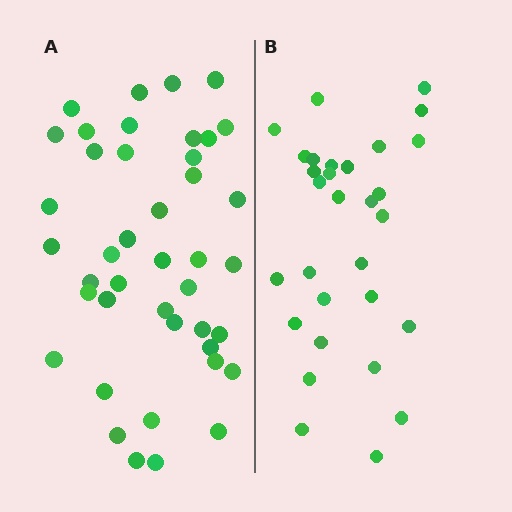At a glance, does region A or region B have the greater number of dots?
Region A (the left region) has more dots.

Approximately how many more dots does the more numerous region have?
Region A has roughly 12 or so more dots than region B.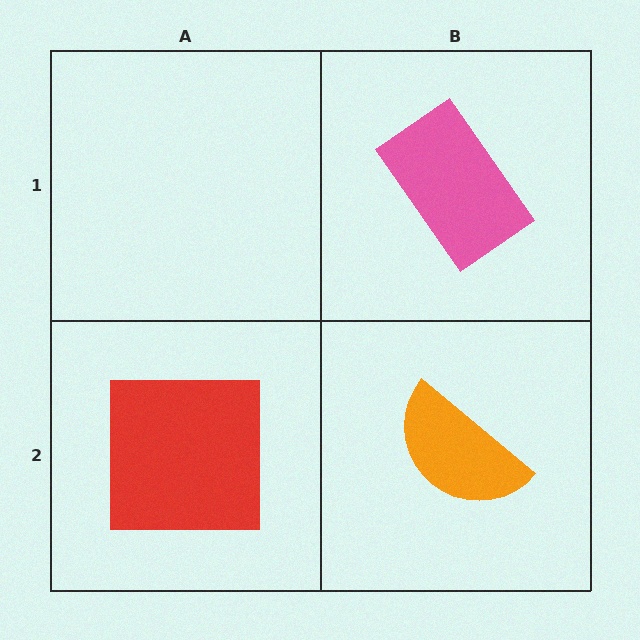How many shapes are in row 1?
1 shape.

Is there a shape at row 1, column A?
No, that cell is empty.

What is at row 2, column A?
A red square.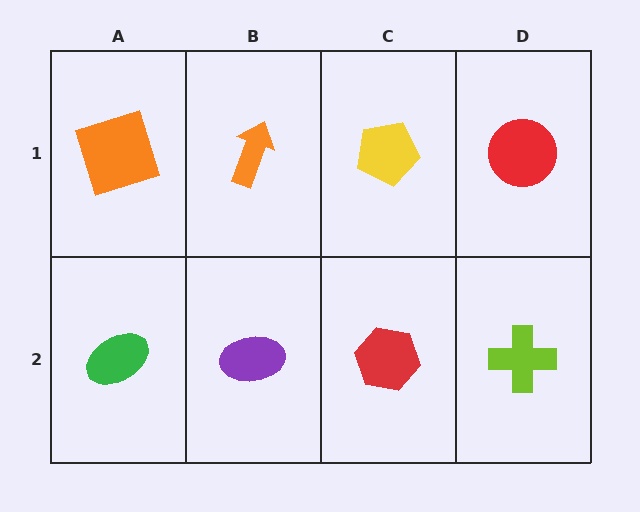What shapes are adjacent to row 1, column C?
A red hexagon (row 2, column C), an orange arrow (row 1, column B), a red circle (row 1, column D).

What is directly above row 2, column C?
A yellow pentagon.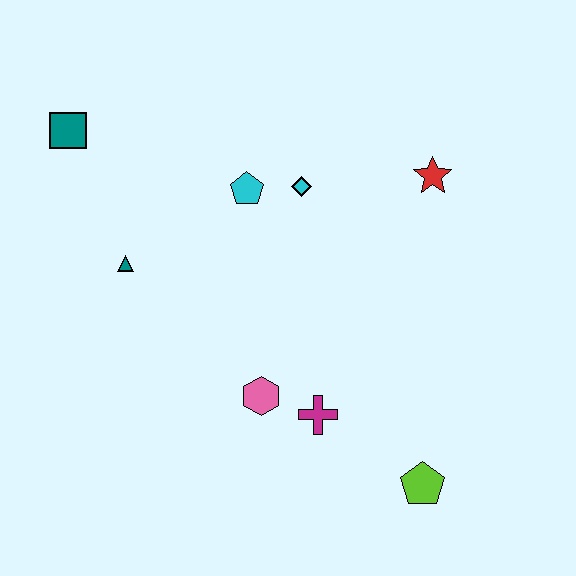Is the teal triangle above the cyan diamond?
No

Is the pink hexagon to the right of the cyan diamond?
No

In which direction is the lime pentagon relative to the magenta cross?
The lime pentagon is to the right of the magenta cross.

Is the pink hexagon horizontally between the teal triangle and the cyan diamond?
Yes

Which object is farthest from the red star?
The teal square is farthest from the red star.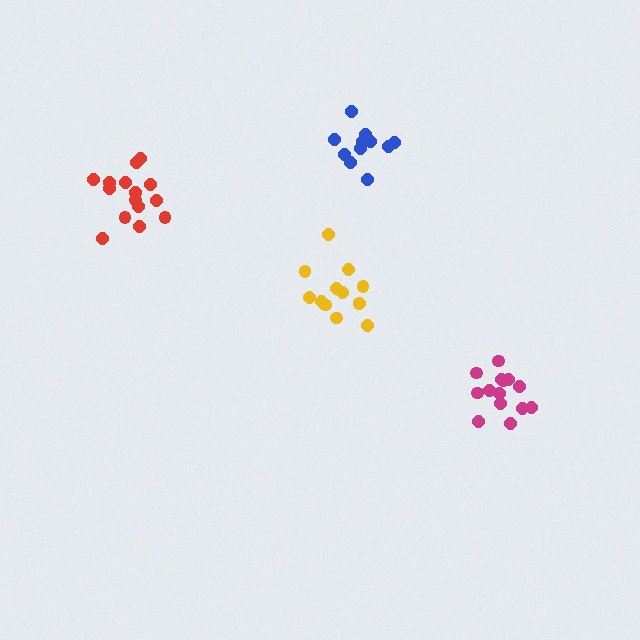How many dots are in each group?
Group 1: 14 dots, Group 2: 13 dots, Group 3: 11 dots, Group 4: 15 dots (53 total).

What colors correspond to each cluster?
The clusters are colored: magenta, yellow, blue, red.